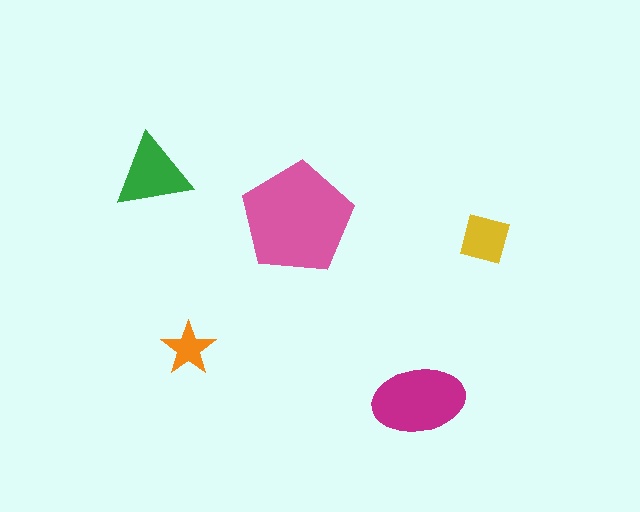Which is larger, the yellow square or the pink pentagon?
The pink pentagon.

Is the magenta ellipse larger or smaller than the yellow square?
Larger.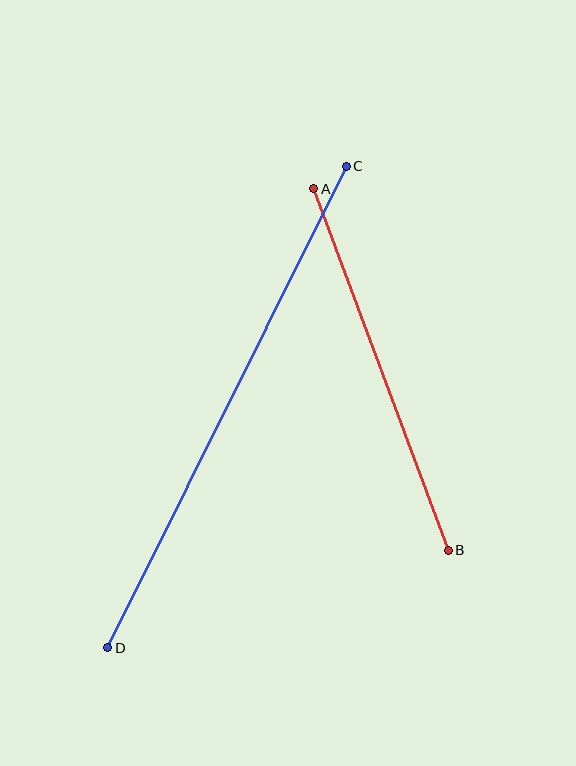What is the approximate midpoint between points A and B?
The midpoint is at approximately (381, 370) pixels.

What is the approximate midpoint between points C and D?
The midpoint is at approximately (227, 407) pixels.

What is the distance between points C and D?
The distance is approximately 537 pixels.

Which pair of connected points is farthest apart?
Points C and D are farthest apart.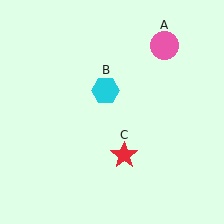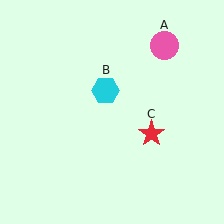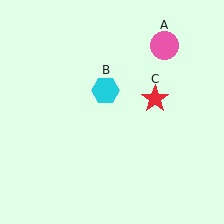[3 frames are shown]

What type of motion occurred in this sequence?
The red star (object C) rotated counterclockwise around the center of the scene.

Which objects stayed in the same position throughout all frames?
Pink circle (object A) and cyan hexagon (object B) remained stationary.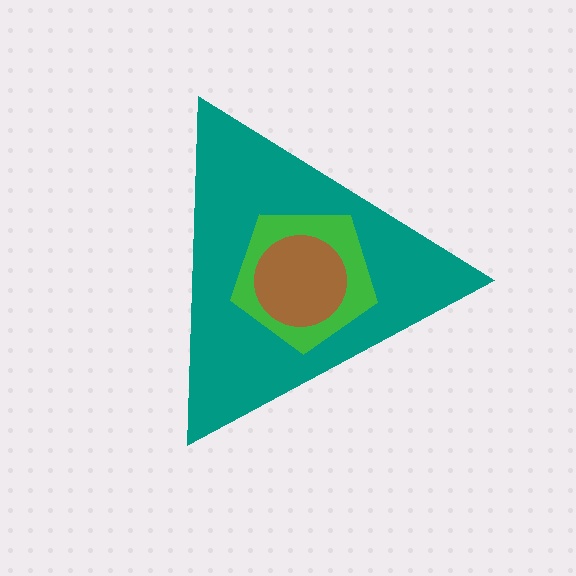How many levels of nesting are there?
3.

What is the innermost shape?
The brown circle.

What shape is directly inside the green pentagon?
The brown circle.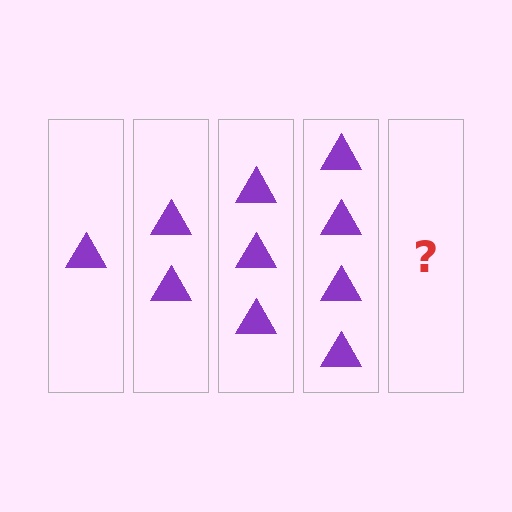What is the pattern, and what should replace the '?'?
The pattern is that each step adds one more triangle. The '?' should be 5 triangles.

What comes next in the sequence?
The next element should be 5 triangles.